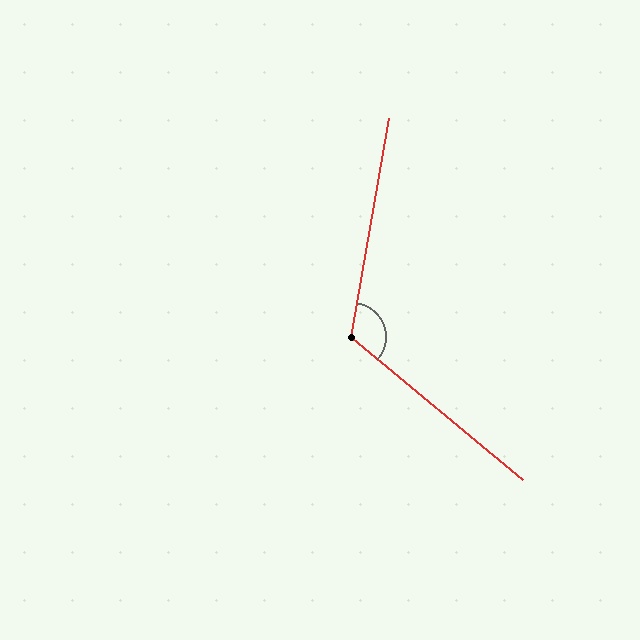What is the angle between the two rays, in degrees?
Approximately 120 degrees.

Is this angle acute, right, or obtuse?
It is obtuse.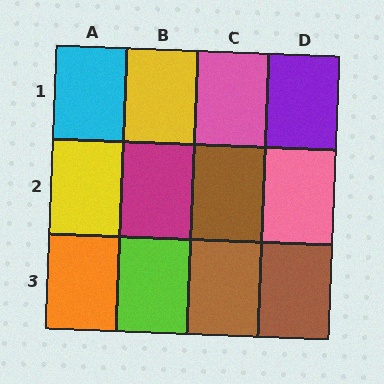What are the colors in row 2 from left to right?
Yellow, magenta, brown, pink.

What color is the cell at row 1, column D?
Purple.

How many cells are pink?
2 cells are pink.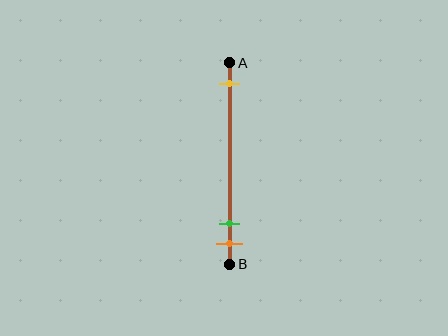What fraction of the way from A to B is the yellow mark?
The yellow mark is approximately 10% (0.1) of the way from A to B.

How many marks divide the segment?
There are 3 marks dividing the segment.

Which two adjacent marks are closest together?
The green and orange marks are the closest adjacent pair.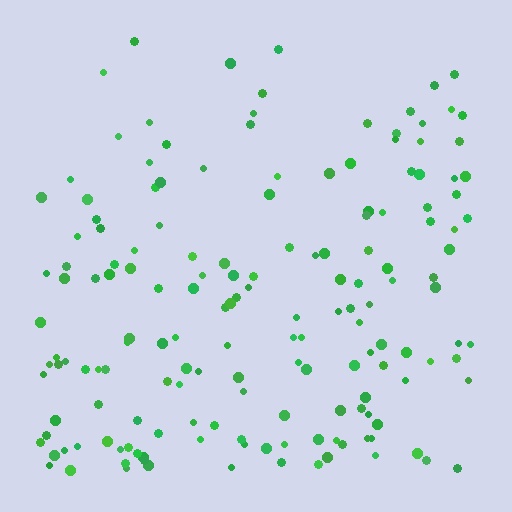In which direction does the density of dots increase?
From top to bottom, with the bottom side densest.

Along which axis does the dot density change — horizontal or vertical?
Vertical.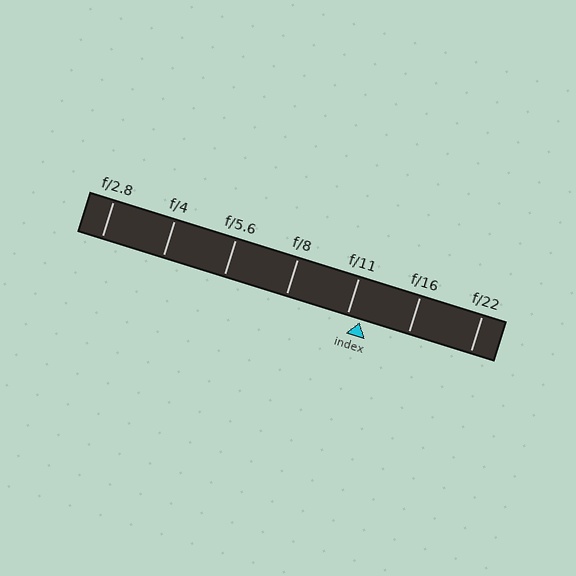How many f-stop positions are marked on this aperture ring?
There are 7 f-stop positions marked.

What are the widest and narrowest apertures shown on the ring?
The widest aperture shown is f/2.8 and the narrowest is f/22.